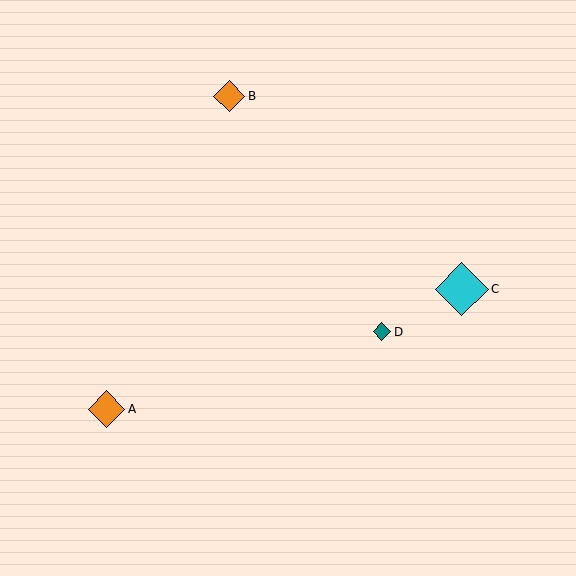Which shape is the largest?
The cyan diamond (labeled C) is the largest.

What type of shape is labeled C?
Shape C is a cyan diamond.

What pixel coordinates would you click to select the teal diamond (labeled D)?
Click at (382, 332) to select the teal diamond D.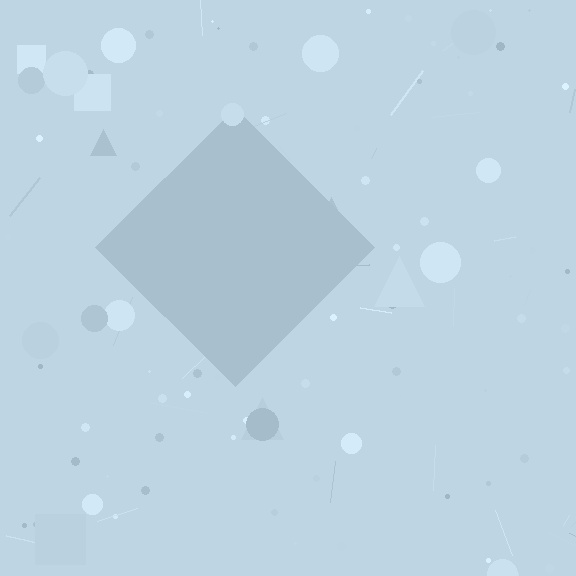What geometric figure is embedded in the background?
A diamond is embedded in the background.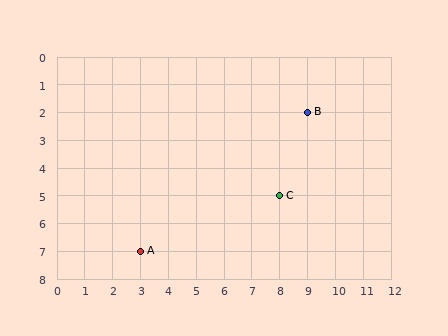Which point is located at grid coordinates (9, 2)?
Point B is at (9, 2).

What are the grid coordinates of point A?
Point A is at grid coordinates (3, 7).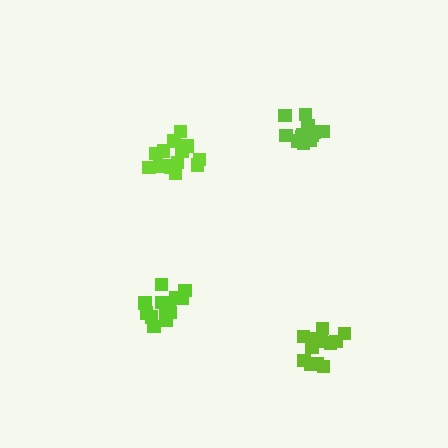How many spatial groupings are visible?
There are 4 spatial groupings.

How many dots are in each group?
Group 1: 12 dots, Group 2: 15 dots, Group 3: 13 dots, Group 4: 14 dots (54 total).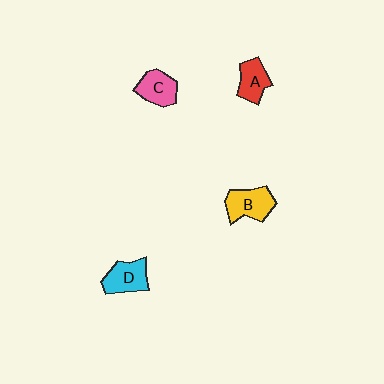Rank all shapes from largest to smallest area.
From largest to smallest: B (yellow), D (cyan), C (pink), A (red).